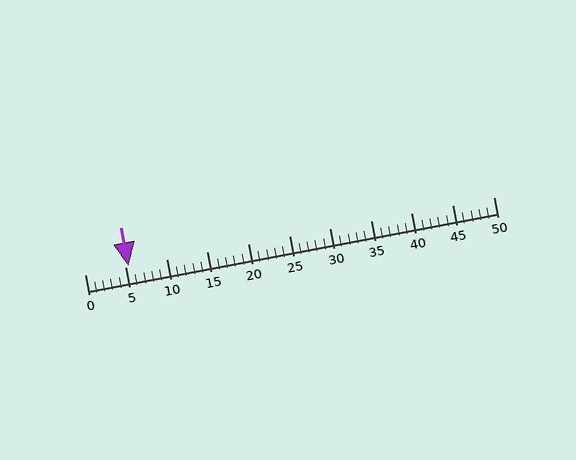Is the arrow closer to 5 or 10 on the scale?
The arrow is closer to 5.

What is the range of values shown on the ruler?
The ruler shows values from 0 to 50.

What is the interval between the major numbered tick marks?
The major tick marks are spaced 5 units apart.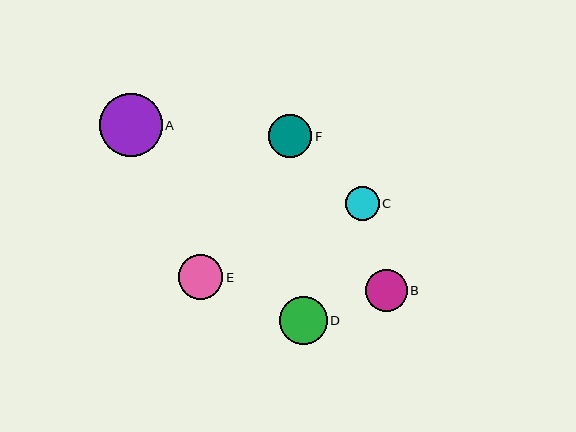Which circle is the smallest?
Circle C is the smallest with a size of approximately 34 pixels.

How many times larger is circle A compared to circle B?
Circle A is approximately 1.5 times the size of circle B.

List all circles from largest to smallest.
From largest to smallest: A, D, E, F, B, C.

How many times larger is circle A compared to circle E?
Circle A is approximately 1.4 times the size of circle E.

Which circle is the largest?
Circle A is the largest with a size of approximately 62 pixels.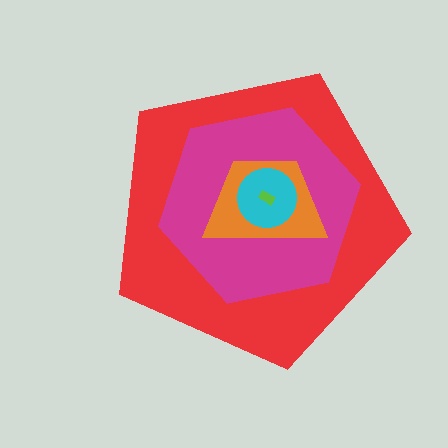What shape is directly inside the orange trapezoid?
The cyan circle.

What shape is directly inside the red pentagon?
The magenta hexagon.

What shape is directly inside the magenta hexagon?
The orange trapezoid.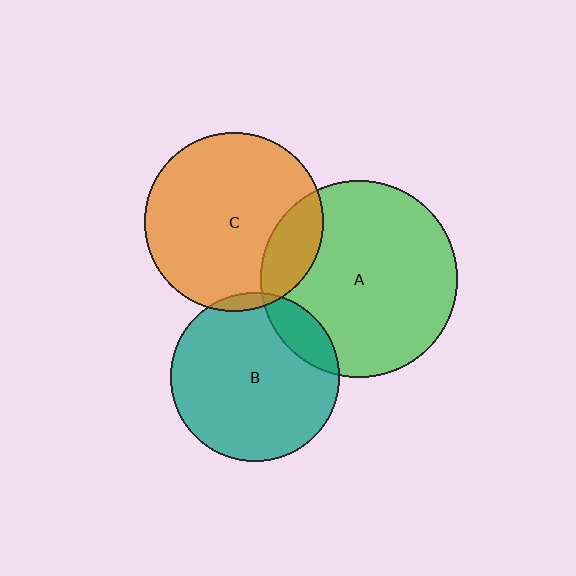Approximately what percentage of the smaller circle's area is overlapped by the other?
Approximately 15%.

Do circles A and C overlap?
Yes.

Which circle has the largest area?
Circle A (green).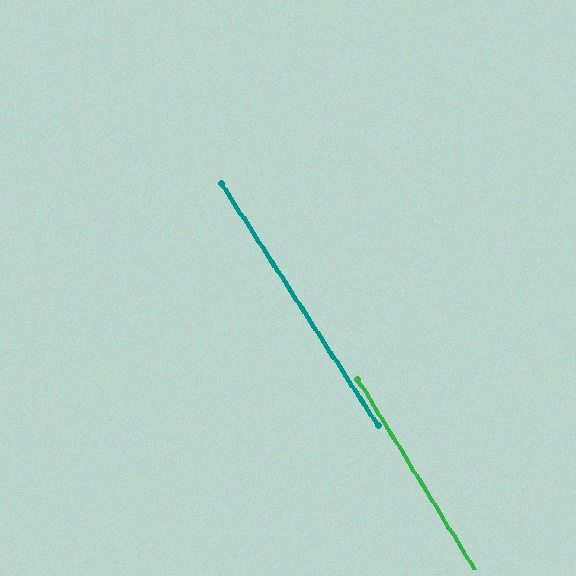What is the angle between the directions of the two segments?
Approximately 1 degree.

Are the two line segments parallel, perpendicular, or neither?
Parallel — their directions differ by only 1.2°.